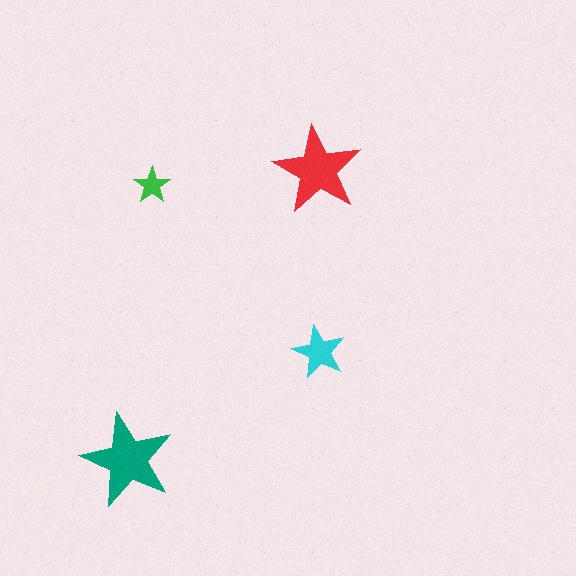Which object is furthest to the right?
The cyan star is rightmost.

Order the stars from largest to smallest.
the teal one, the red one, the cyan one, the green one.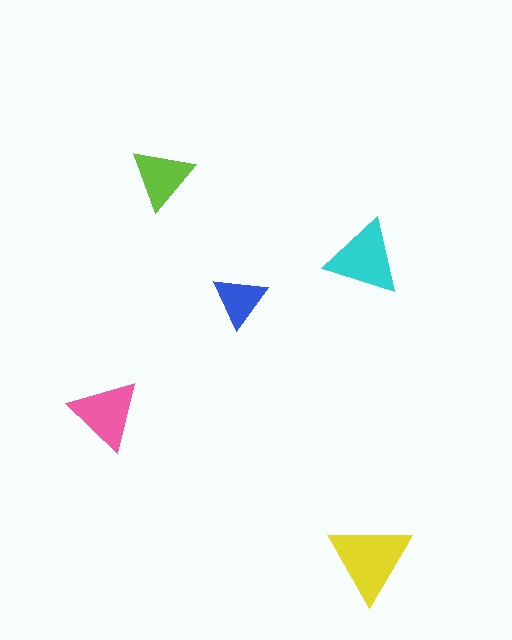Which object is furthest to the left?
The pink triangle is leftmost.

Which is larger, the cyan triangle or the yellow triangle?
The yellow one.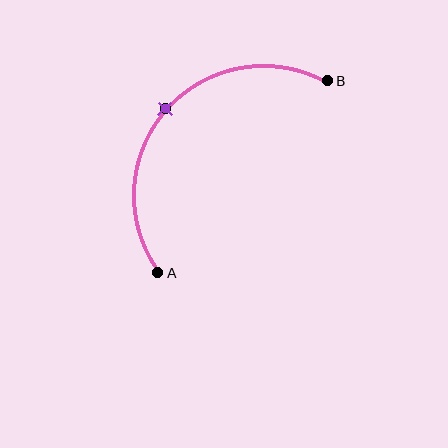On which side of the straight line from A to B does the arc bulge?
The arc bulges above and to the left of the straight line connecting A and B.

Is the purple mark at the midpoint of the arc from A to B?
Yes. The purple mark lies on the arc at equal arc-length from both A and B — it is the arc midpoint.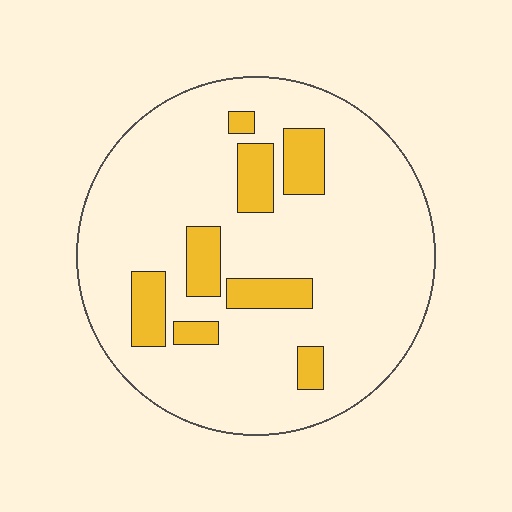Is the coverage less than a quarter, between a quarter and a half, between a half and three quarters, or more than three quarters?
Less than a quarter.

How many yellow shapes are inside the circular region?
8.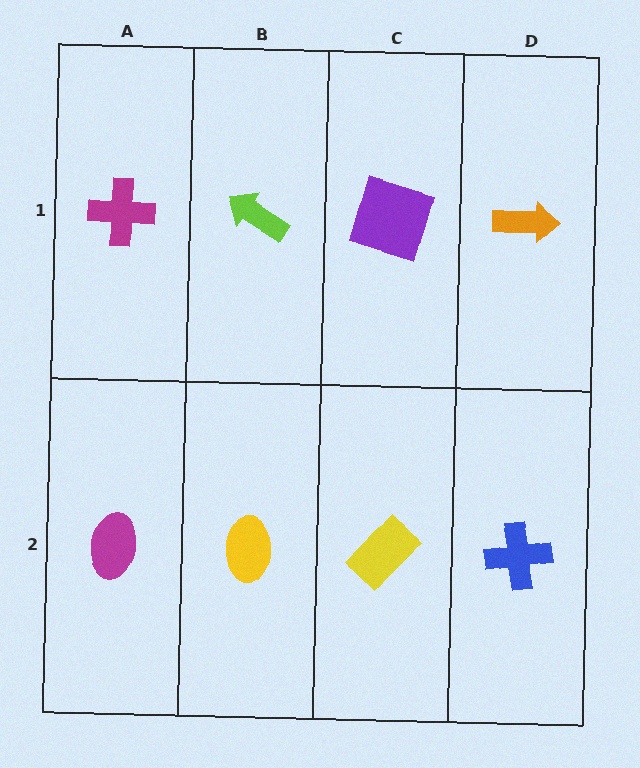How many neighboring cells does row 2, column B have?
3.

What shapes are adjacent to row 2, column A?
A magenta cross (row 1, column A), a yellow ellipse (row 2, column B).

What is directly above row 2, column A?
A magenta cross.